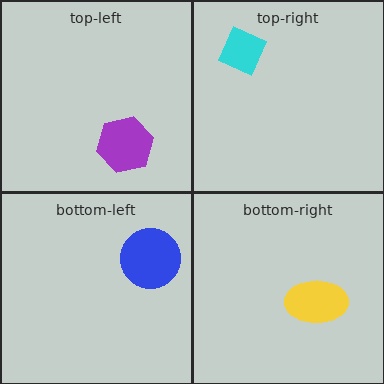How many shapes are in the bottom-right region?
1.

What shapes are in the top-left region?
The purple hexagon.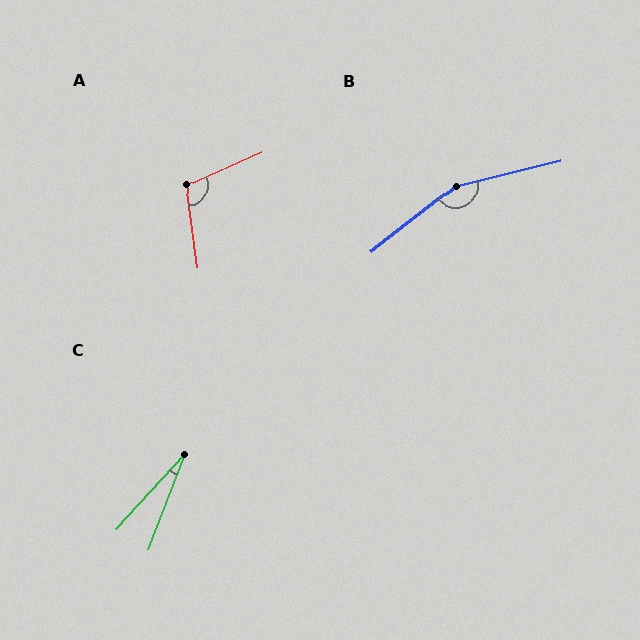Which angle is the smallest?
C, at approximately 21 degrees.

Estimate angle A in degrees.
Approximately 106 degrees.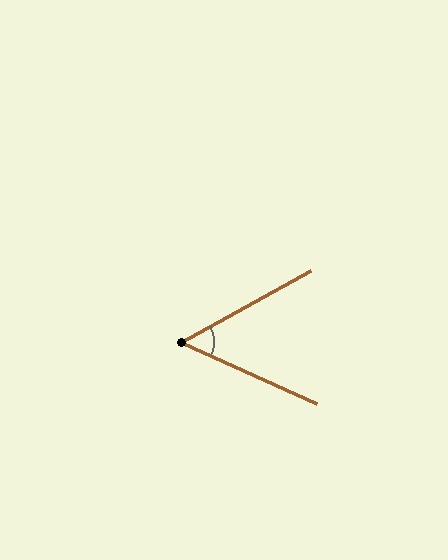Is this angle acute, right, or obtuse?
It is acute.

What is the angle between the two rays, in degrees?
Approximately 53 degrees.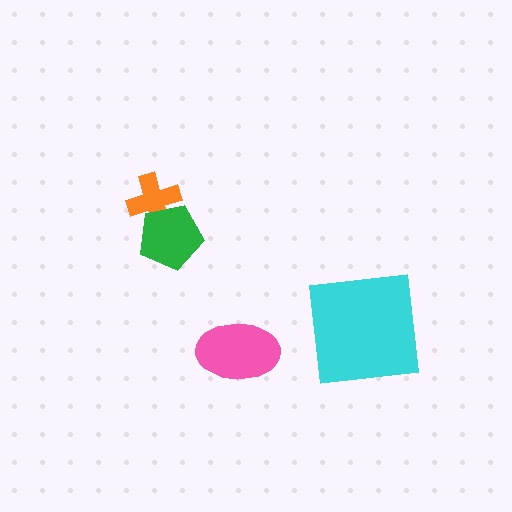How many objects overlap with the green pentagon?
1 object overlaps with the green pentagon.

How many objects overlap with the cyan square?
0 objects overlap with the cyan square.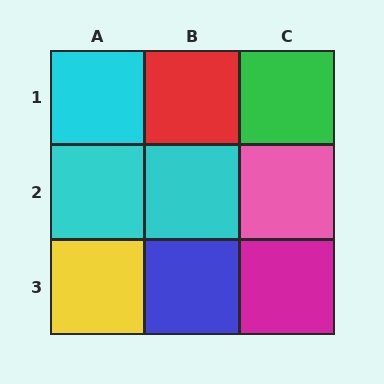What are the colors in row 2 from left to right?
Cyan, cyan, pink.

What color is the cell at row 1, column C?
Green.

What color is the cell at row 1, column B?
Red.